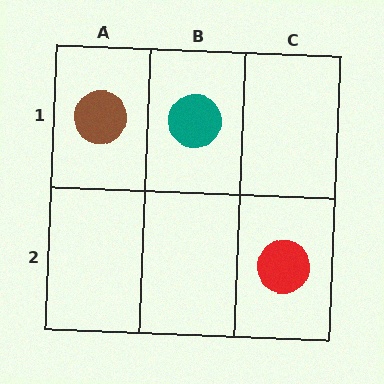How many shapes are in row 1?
2 shapes.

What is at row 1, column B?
A teal circle.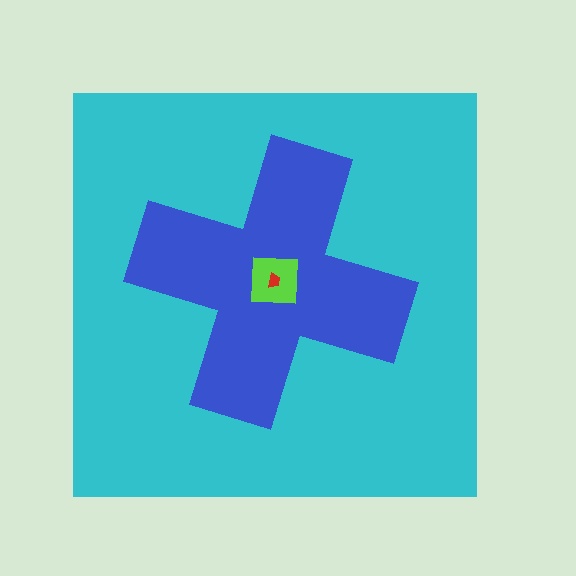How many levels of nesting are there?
4.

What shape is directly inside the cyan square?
The blue cross.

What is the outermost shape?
The cyan square.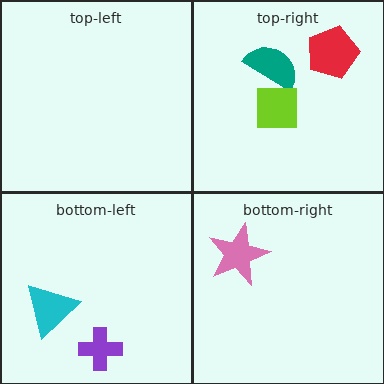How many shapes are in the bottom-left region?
2.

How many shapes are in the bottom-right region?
1.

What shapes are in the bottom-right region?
The pink star.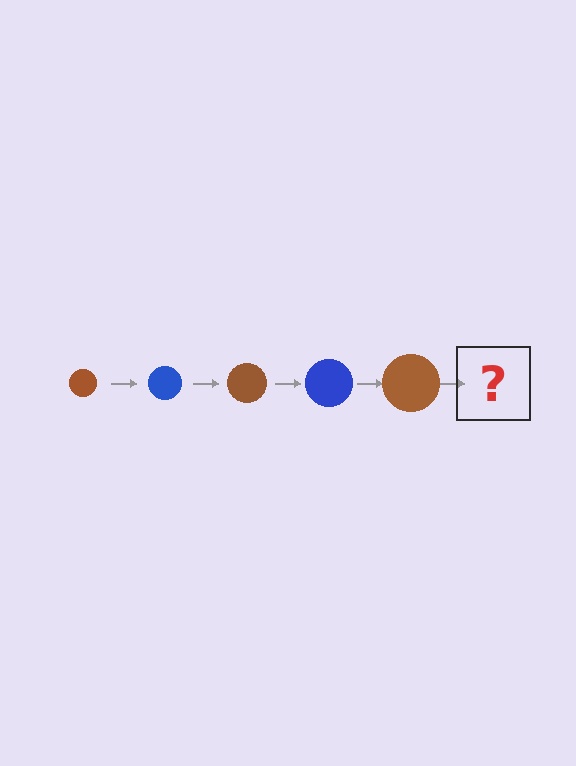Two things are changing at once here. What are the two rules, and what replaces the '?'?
The two rules are that the circle grows larger each step and the color cycles through brown and blue. The '?' should be a blue circle, larger than the previous one.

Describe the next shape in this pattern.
It should be a blue circle, larger than the previous one.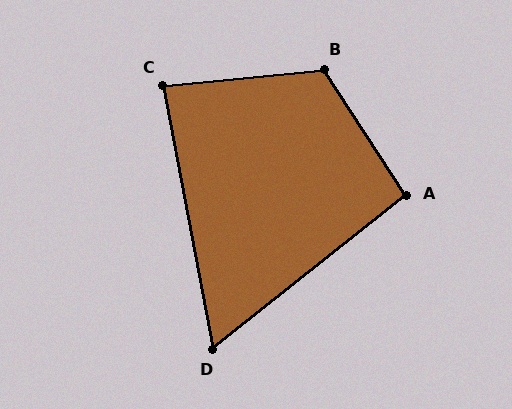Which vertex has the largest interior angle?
B, at approximately 118 degrees.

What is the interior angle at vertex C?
Approximately 85 degrees (acute).